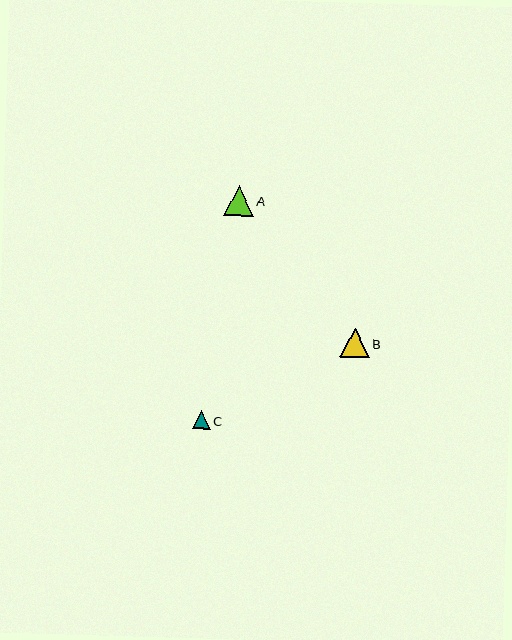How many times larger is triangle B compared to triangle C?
Triangle B is approximately 1.7 times the size of triangle C.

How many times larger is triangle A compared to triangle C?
Triangle A is approximately 1.7 times the size of triangle C.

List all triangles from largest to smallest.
From largest to smallest: A, B, C.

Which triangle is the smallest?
Triangle C is the smallest with a size of approximately 17 pixels.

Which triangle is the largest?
Triangle A is the largest with a size of approximately 30 pixels.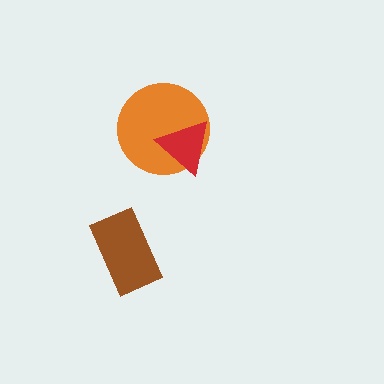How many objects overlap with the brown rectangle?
0 objects overlap with the brown rectangle.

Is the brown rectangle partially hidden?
No, no other shape covers it.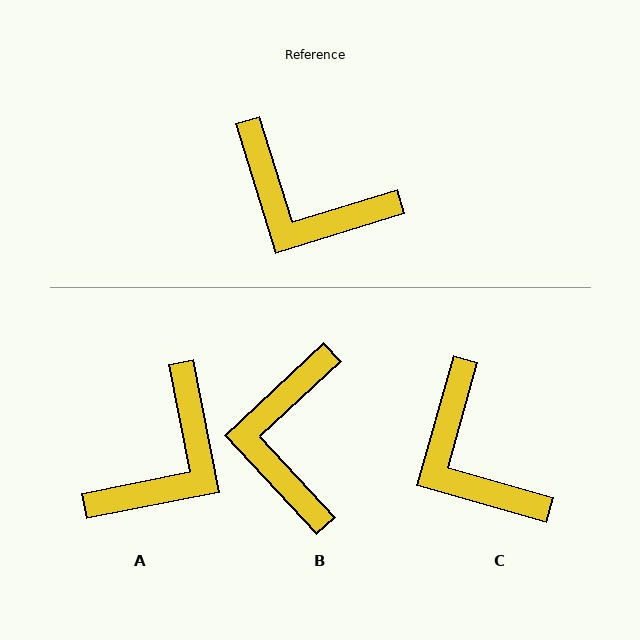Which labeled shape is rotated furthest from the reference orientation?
A, about 84 degrees away.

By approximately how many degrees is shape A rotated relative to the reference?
Approximately 84 degrees counter-clockwise.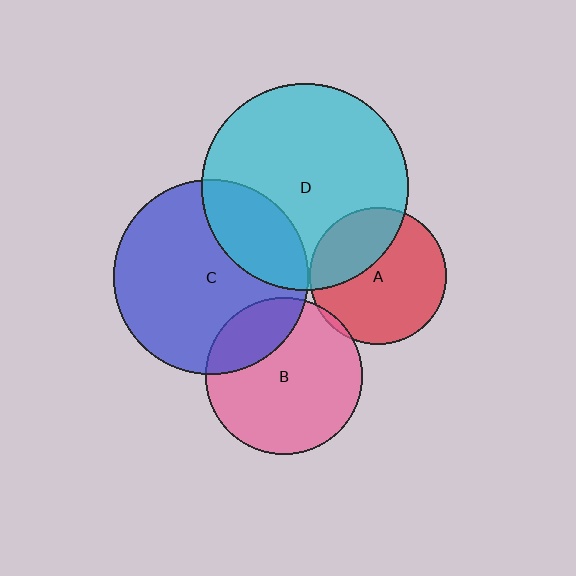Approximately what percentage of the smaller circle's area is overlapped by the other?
Approximately 25%.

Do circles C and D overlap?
Yes.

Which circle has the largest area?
Circle D (cyan).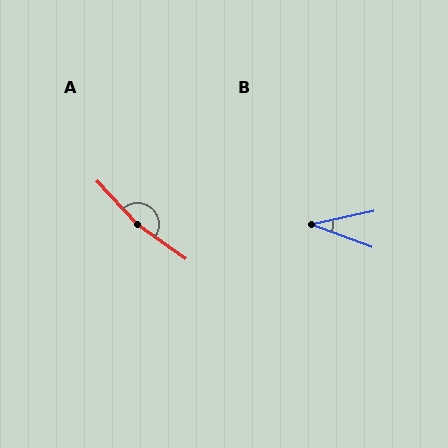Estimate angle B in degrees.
Approximately 33 degrees.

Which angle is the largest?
A, at approximately 168 degrees.